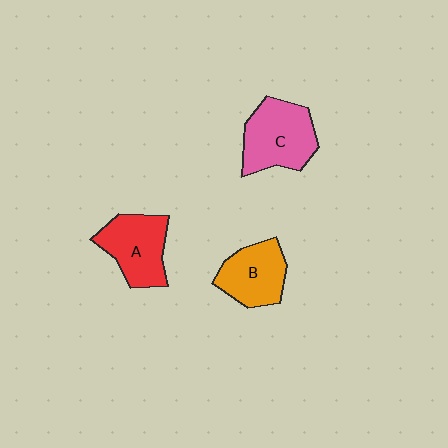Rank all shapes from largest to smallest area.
From largest to smallest: C (pink), A (red), B (orange).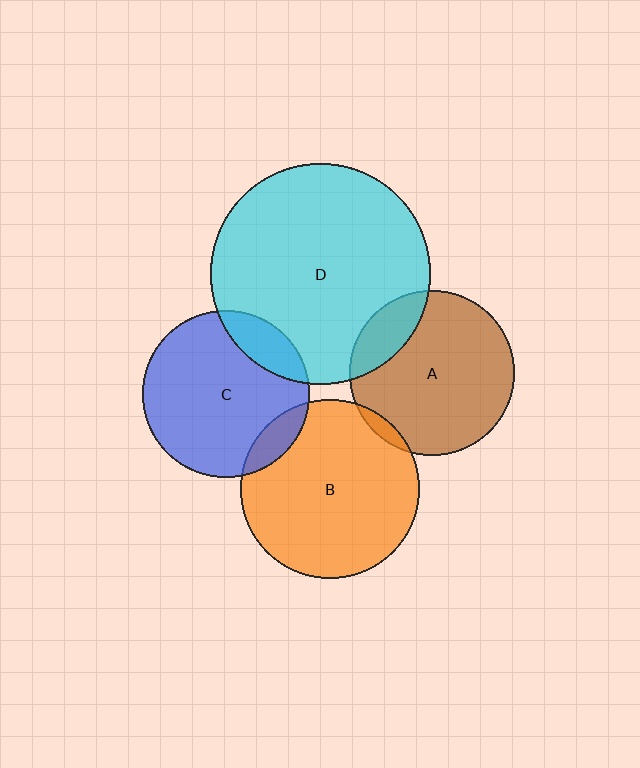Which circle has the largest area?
Circle D (cyan).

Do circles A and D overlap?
Yes.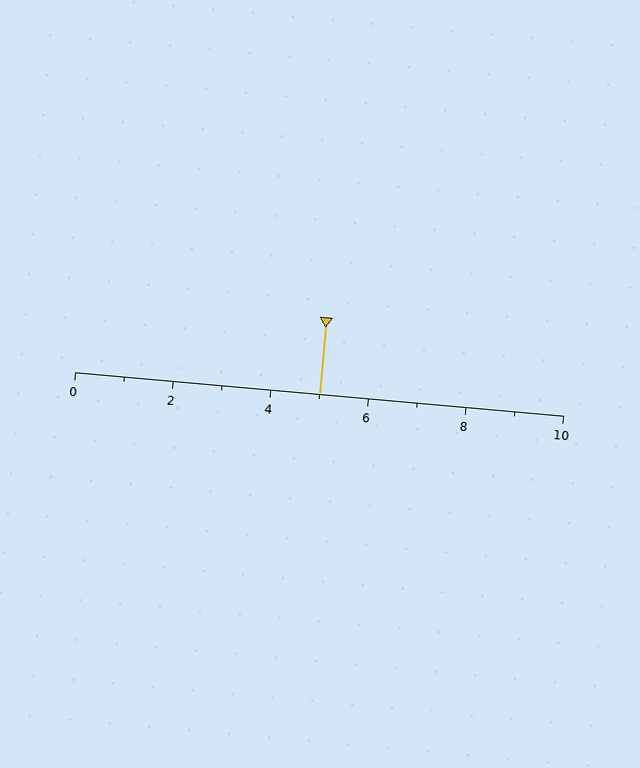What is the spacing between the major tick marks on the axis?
The major ticks are spaced 2 apart.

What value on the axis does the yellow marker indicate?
The marker indicates approximately 5.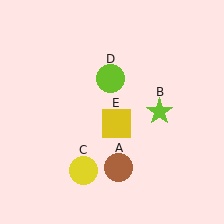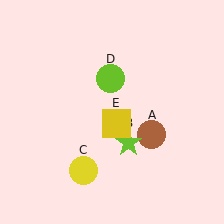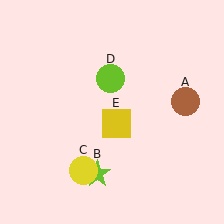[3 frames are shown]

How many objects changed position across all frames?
2 objects changed position: brown circle (object A), lime star (object B).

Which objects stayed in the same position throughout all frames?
Yellow circle (object C) and lime circle (object D) and yellow square (object E) remained stationary.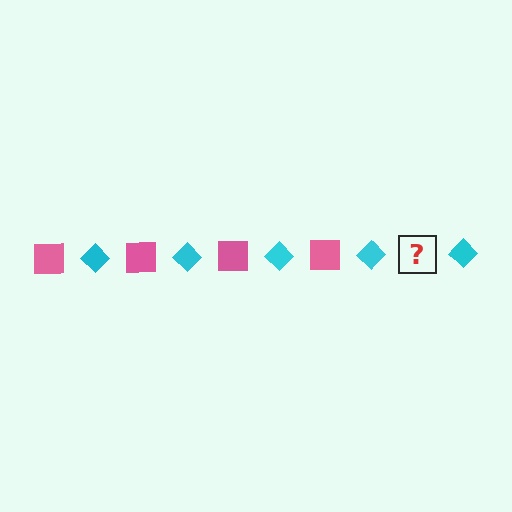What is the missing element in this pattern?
The missing element is a pink square.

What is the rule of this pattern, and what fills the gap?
The rule is that the pattern alternates between pink square and cyan diamond. The gap should be filled with a pink square.